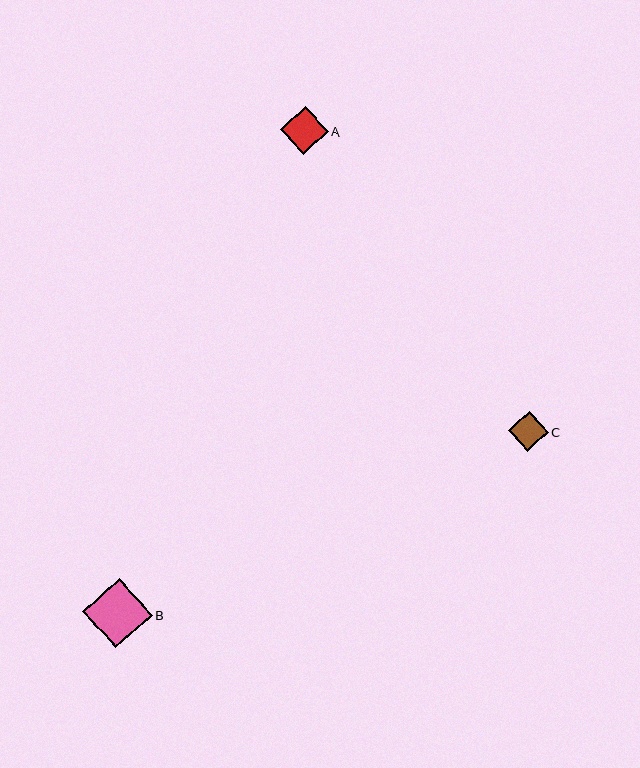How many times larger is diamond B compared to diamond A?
Diamond B is approximately 1.5 times the size of diamond A.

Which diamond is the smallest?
Diamond C is the smallest with a size of approximately 40 pixels.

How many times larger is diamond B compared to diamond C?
Diamond B is approximately 1.7 times the size of diamond C.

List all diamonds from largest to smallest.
From largest to smallest: B, A, C.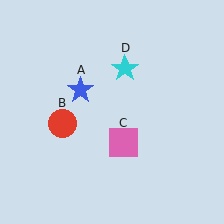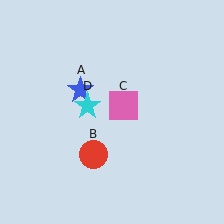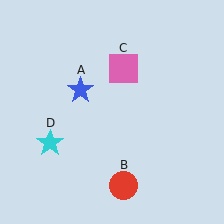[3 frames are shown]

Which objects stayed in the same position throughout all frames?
Blue star (object A) remained stationary.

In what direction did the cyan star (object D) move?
The cyan star (object D) moved down and to the left.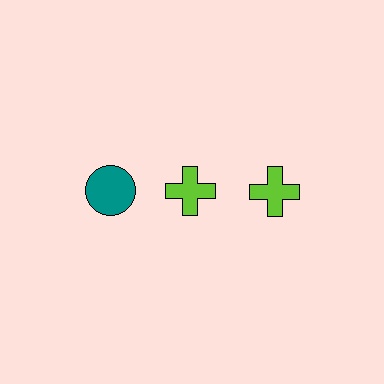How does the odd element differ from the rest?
It differs in both color (teal instead of lime) and shape (circle instead of cross).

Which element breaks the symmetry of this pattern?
The teal circle in the top row, leftmost column breaks the symmetry. All other shapes are lime crosses.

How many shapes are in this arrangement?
There are 3 shapes arranged in a grid pattern.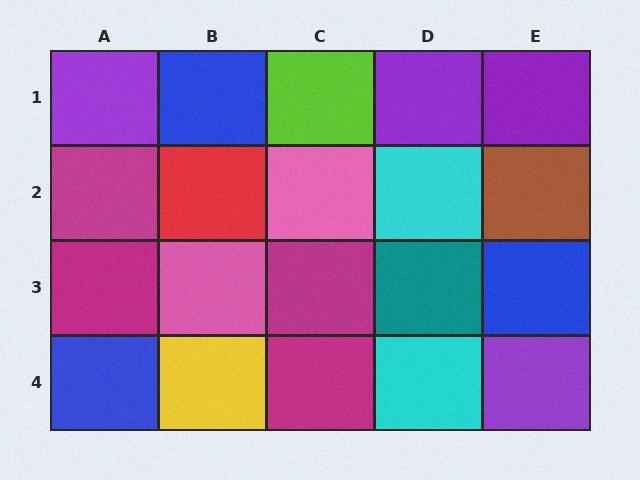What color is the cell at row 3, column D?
Teal.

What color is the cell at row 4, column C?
Magenta.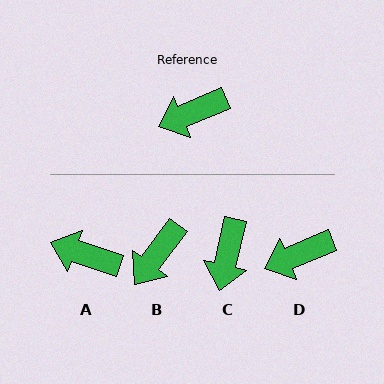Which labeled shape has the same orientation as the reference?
D.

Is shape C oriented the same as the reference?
No, it is off by about 54 degrees.